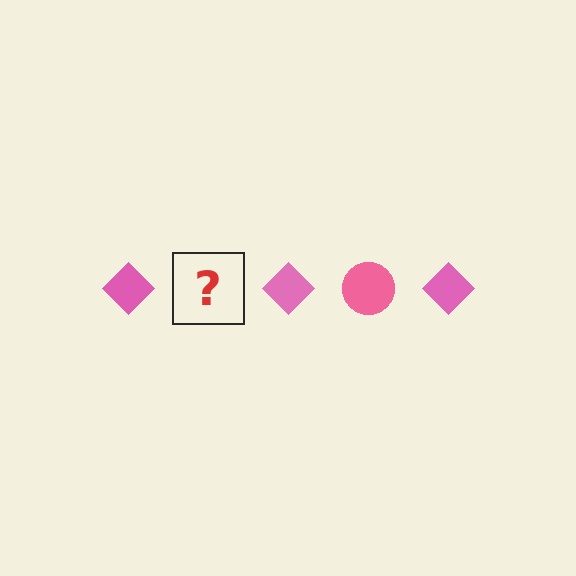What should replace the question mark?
The question mark should be replaced with a pink circle.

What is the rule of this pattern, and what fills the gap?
The rule is that the pattern cycles through diamond, circle shapes in pink. The gap should be filled with a pink circle.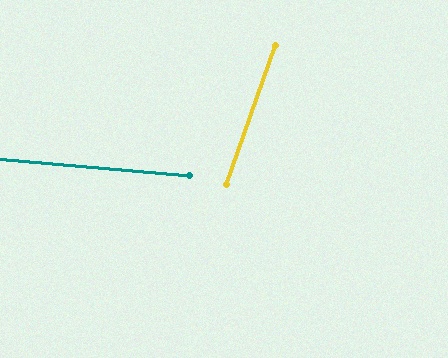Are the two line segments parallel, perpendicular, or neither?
Neither parallel nor perpendicular — they differ by about 76°.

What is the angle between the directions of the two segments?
Approximately 76 degrees.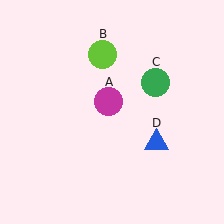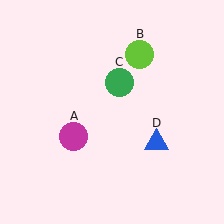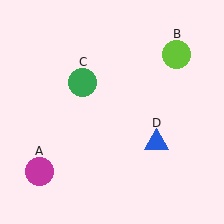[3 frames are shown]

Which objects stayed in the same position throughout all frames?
Blue triangle (object D) remained stationary.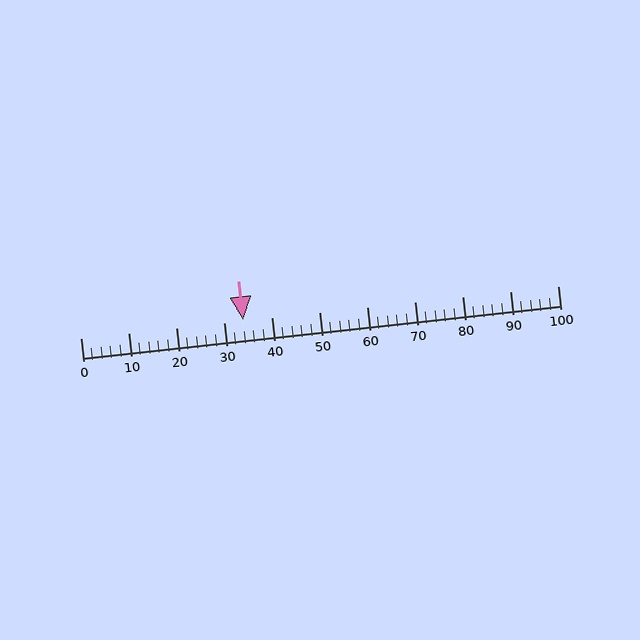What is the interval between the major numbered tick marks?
The major tick marks are spaced 10 units apart.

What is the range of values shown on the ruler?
The ruler shows values from 0 to 100.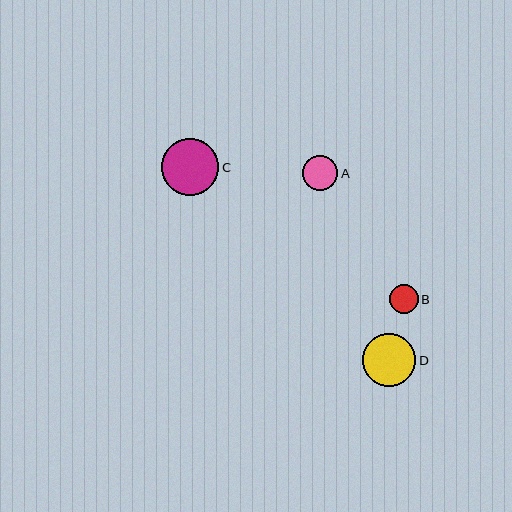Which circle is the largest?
Circle C is the largest with a size of approximately 57 pixels.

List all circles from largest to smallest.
From largest to smallest: C, D, A, B.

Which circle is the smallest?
Circle B is the smallest with a size of approximately 29 pixels.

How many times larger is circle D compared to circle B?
Circle D is approximately 1.9 times the size of circle B.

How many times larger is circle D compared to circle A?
Circle D is approximately 1.5 times the size of circle A.